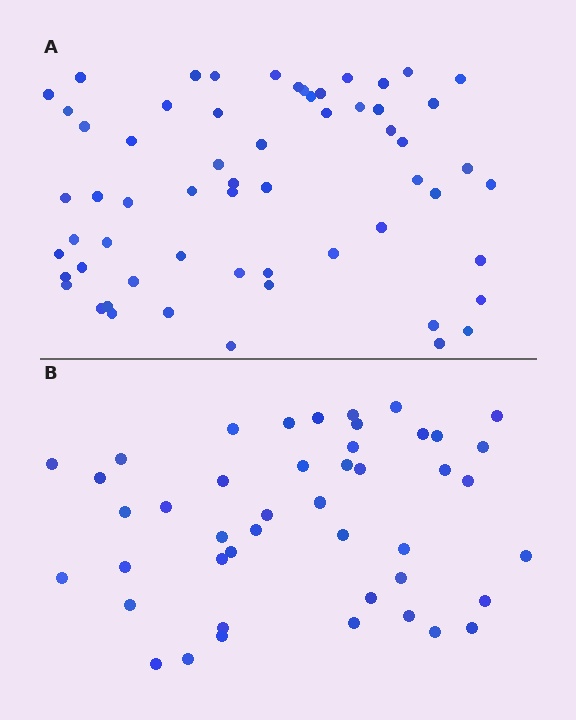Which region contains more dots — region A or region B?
Region A (the top region) has more dots.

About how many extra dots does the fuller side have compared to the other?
Region A has approximately 15 more dots than region B.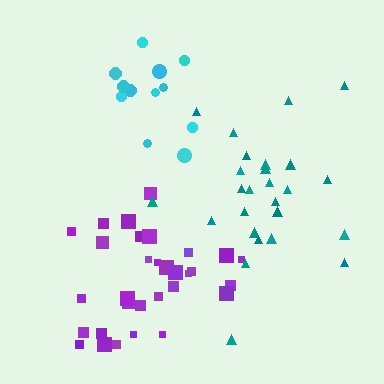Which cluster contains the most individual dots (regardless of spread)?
Purple (31).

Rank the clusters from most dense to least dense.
purple, cyan, teal.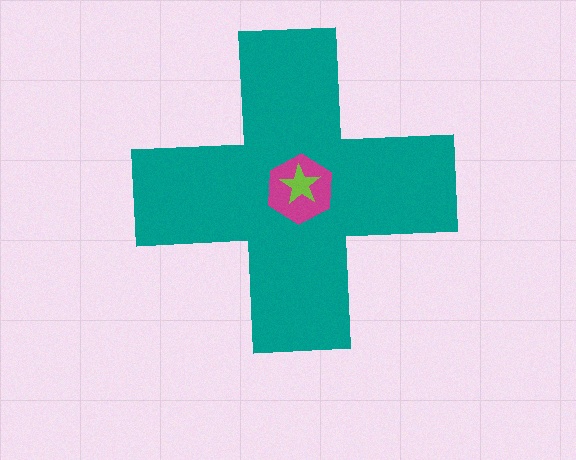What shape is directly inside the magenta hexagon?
The lime star.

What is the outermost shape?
The teal cross.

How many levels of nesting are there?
3.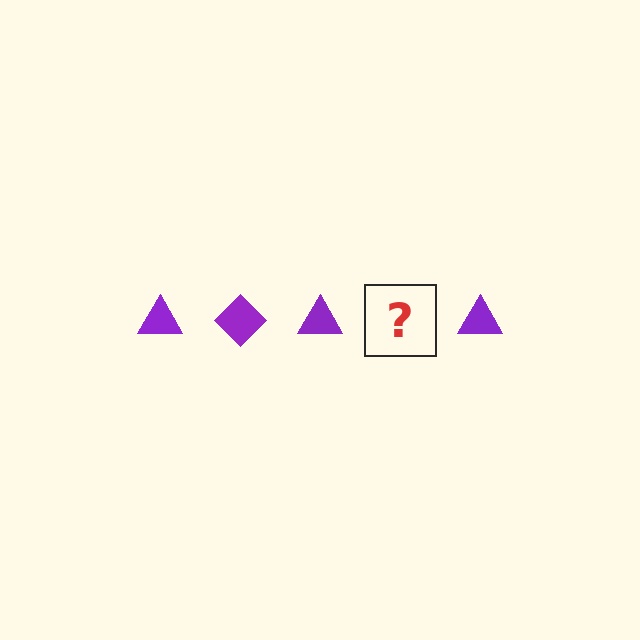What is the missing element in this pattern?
The missing element is a purple diamond.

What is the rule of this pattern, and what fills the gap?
The rule is that the pattern cycles through triangle, diamond shapes in purple. The gap should be filled with a purple diamond.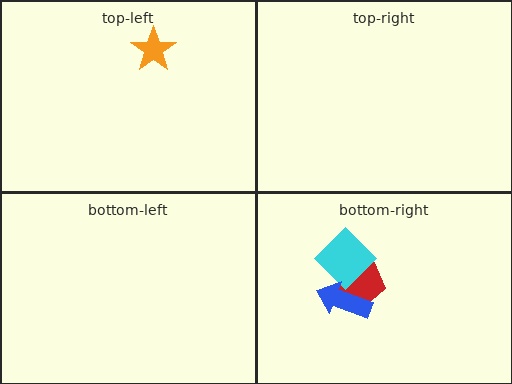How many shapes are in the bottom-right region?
3.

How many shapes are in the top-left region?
1.